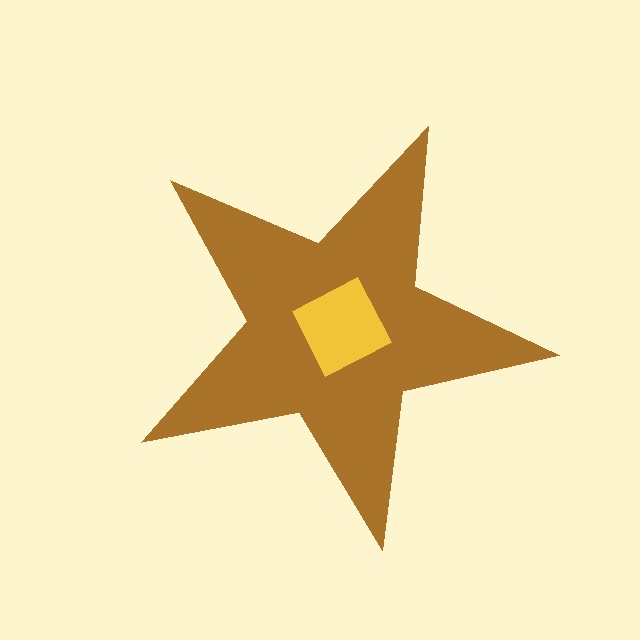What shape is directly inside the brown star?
The yellow diamond.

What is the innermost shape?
The yellow diamond.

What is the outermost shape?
The brown star.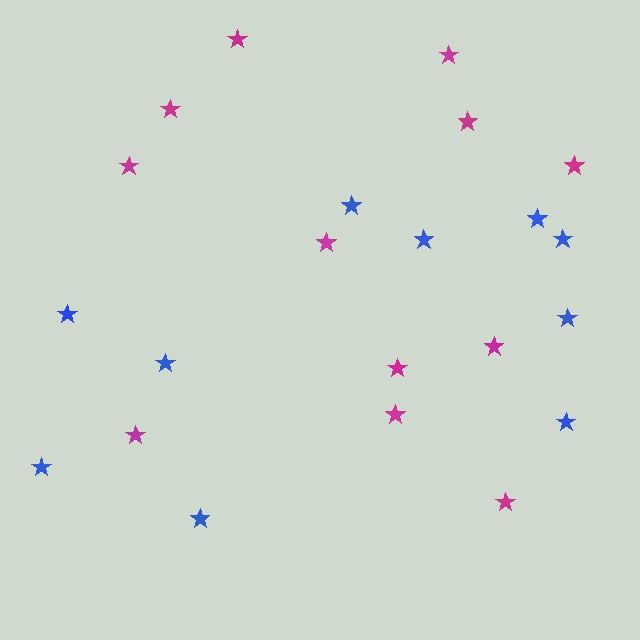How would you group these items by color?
There are 2 groups: one group of blue stars (10) and one group of magenta stars (12).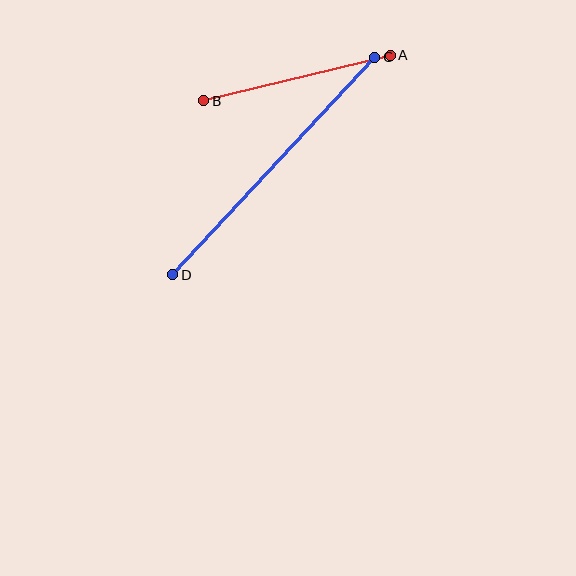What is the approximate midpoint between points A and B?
The midpoint is at approximately (297, 78) pixels.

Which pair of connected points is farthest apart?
Points C and D are farthest apart.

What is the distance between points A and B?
The distance is approximately 192 pixels.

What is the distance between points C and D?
The distance is approximately 297 pixels.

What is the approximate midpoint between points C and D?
The midpoint is at approximately (274, 166) pixels.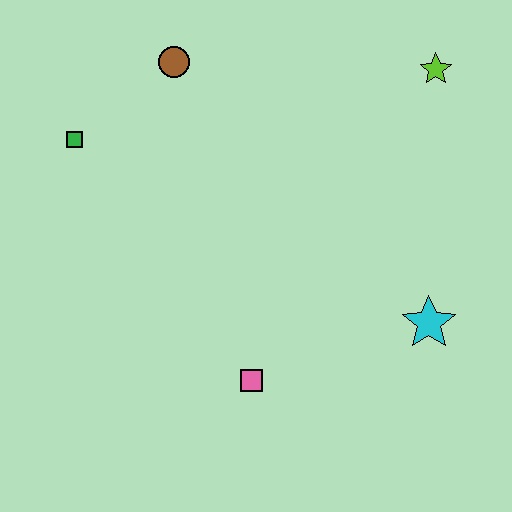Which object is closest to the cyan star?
The pink square is closest to the cyan star.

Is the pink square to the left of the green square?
No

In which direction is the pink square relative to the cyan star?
The pink square is to the left of the cyan star.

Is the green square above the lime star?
No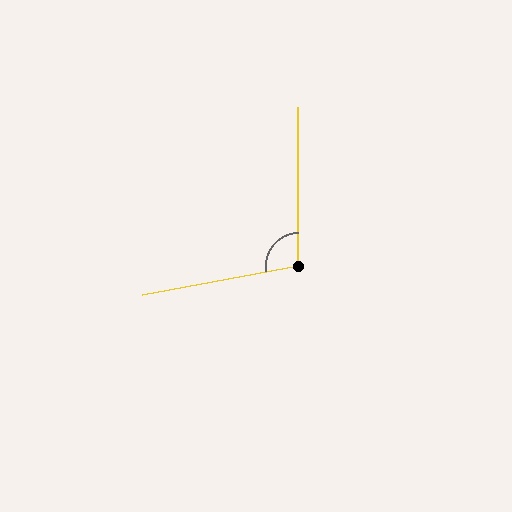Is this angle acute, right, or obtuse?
It is obtuse.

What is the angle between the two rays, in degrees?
Approximately 101 degrees.